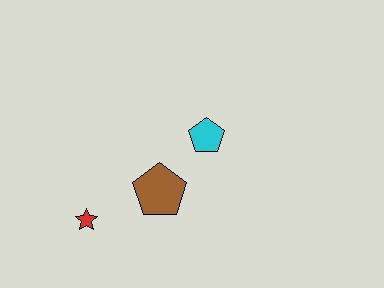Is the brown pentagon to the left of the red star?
No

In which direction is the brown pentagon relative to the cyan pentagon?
The brown pentagon is below the cyan pentagon.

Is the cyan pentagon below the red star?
No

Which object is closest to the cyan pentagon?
The brown pentagon is closest to the cyan pentagon.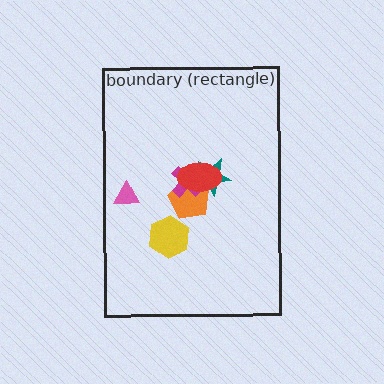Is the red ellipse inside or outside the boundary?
Inside.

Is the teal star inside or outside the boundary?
Inside.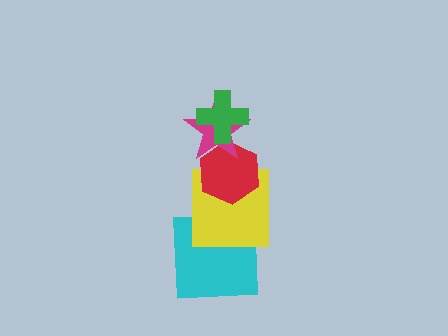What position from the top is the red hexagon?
The red hexagon is 3rd from the top.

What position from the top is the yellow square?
The yellow square is 4th from the top.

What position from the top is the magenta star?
The magenta star is 2nd from the top.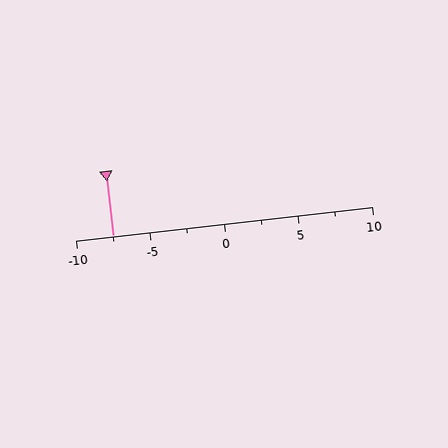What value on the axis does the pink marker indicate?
The marker indicates approximately -7.5.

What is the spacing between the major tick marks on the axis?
The major ticks are spaced 5 apart.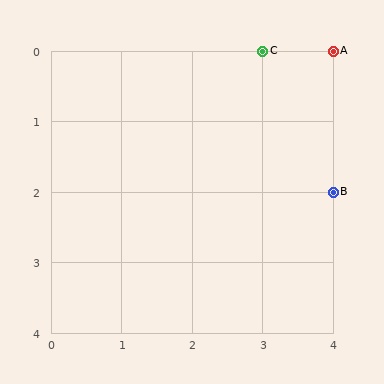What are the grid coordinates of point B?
Point B is at grid coordinates (4, 2).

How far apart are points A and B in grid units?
Points A and B are 2 rows apart.